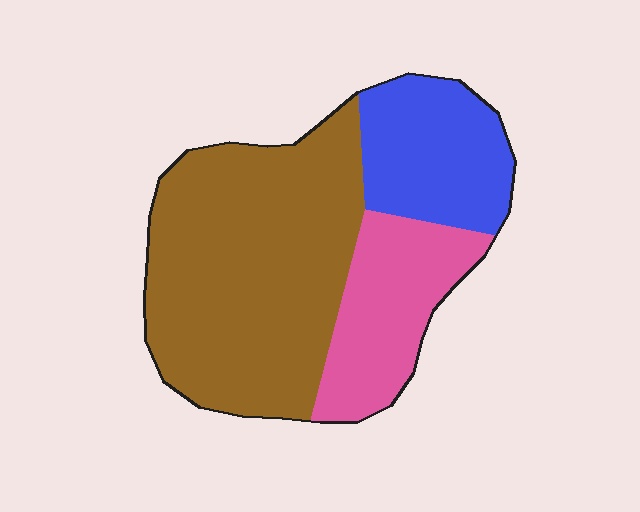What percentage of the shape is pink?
Pink takes up about one fifth (1/5) of the shape.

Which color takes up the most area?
Brown, at roughly 55%.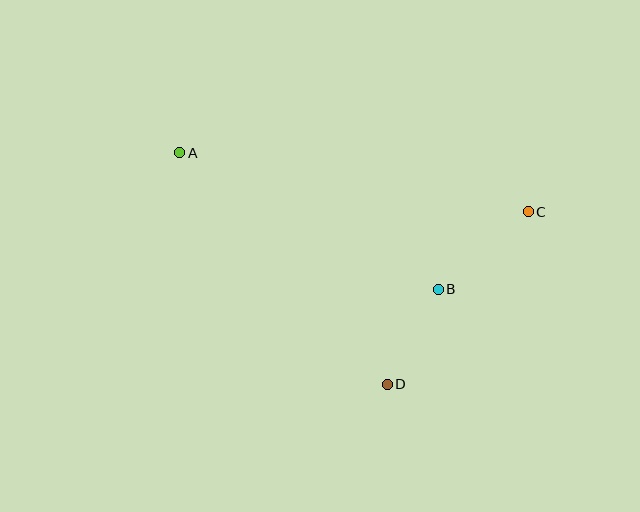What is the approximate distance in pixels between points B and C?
The distance between B and C is approximately 119 pixels.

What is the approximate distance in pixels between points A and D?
The distance between A and D is approximately 311 pixels.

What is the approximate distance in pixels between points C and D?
The distance between C and D is approximately 223 pixels.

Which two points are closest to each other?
Points B and D are closest to each other.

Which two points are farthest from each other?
Points A and C are farthest from each other.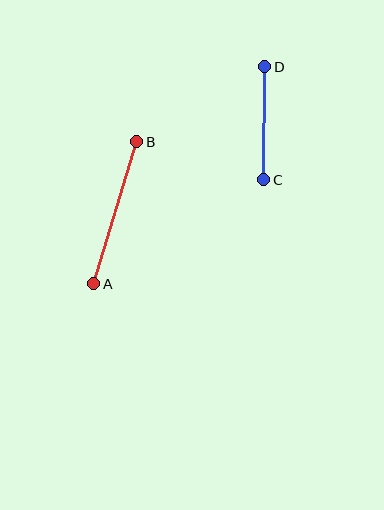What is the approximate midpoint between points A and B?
The midpoint is at approximately (115, 213) pixels.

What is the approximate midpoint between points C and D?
The midpoint is at approximately (264, 123) pixels.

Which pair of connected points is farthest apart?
Points A and B are farthest apart.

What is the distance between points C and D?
The distance is approximately 113 pixels.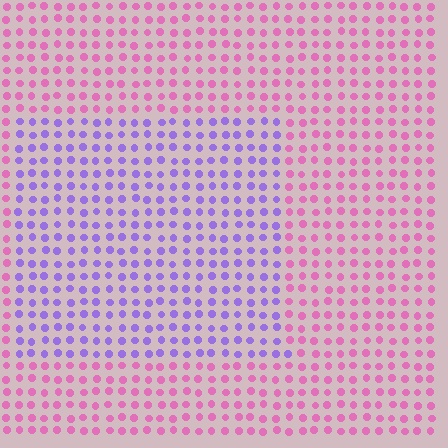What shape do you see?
I see a rectangle.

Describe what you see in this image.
The image is filled with small pink elements in a uniform arrangement. A rectangle-shaped region is visible where the elements are tinted to a slightly different hue, forming a subtle color boundary.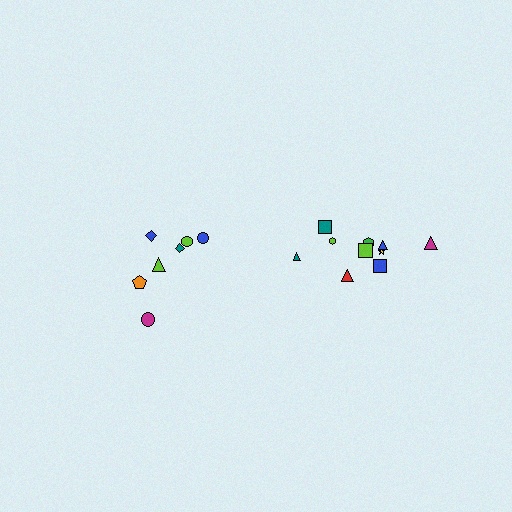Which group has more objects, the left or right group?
The right group.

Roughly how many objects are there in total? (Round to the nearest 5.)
Roughly 15 objects in total.